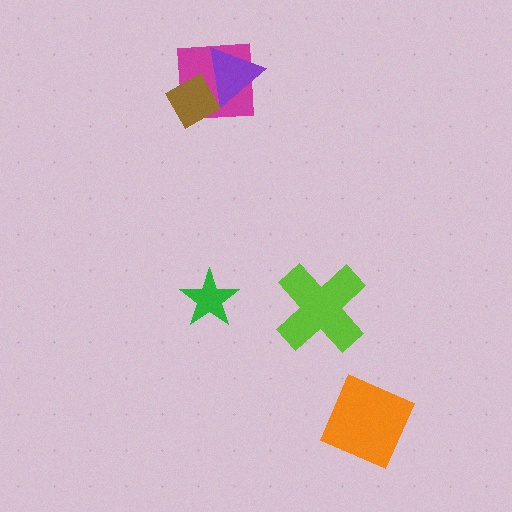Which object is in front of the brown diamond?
The purple triangle is in front of the brown diamond.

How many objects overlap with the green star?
0 objects overlap with the green star.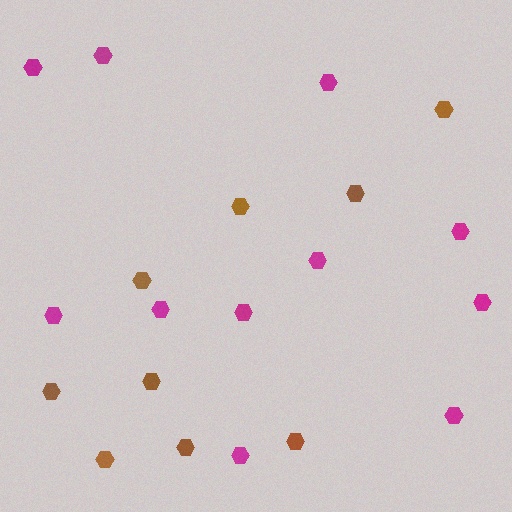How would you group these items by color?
There are 2 groups: one group of magenta hexagons (11) and one group of brown hexagons (9).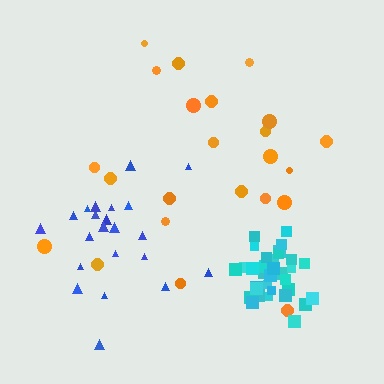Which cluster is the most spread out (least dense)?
Orange.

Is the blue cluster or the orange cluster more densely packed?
Blue.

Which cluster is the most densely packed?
Cyan.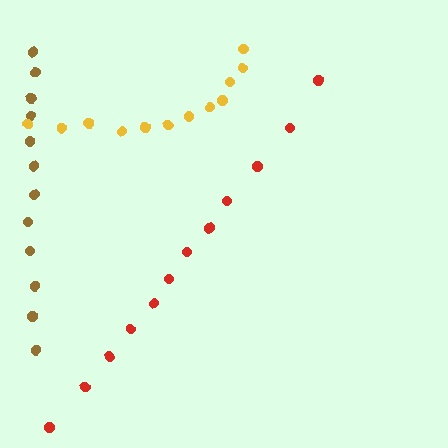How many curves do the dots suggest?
There are 3 distinct paths.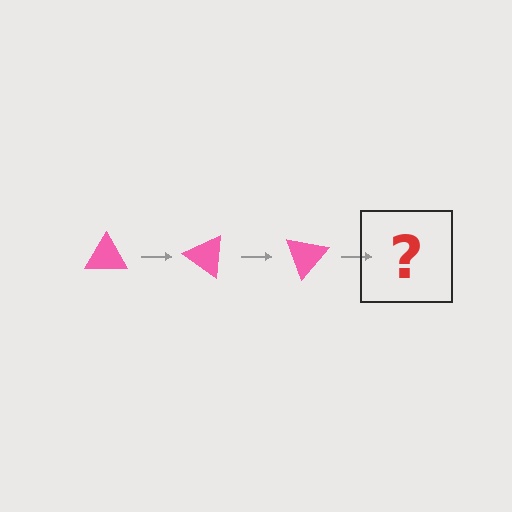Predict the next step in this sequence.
The next step is a pink triangle rotated 105 degrees.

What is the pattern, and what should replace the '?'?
The pattern is that the triangle rotates 35 degrees each step. The '?' should be a pink triangle rotated 105 degrees.